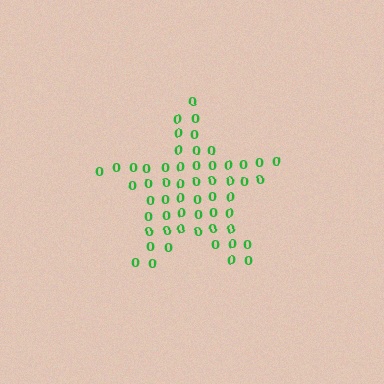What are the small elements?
The small elements are digit 0's.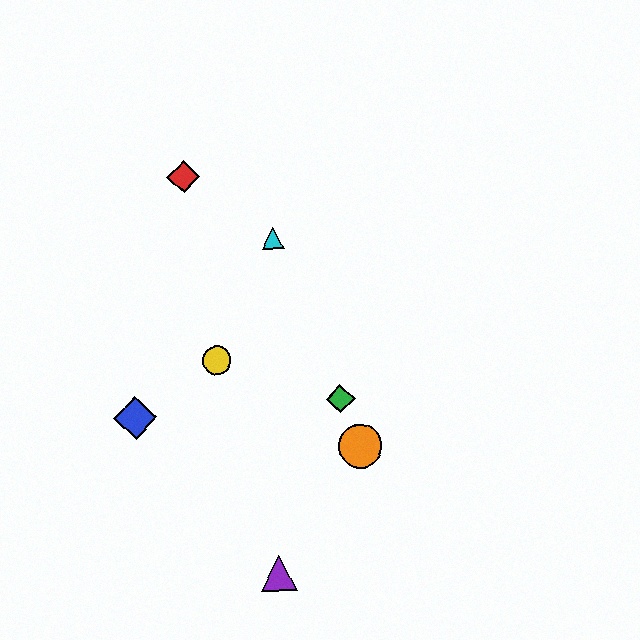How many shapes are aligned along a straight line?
3 shapes (the green diamond, the orange circle, the cyan triangle) are aligned along a straight line.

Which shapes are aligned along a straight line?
The green diamond, the orange circle, the cyan triangle are aligned along a straight line.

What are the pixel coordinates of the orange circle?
The orange circle is at (360, 446).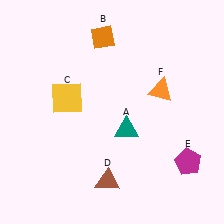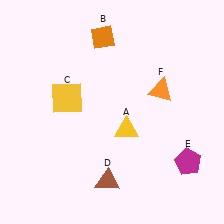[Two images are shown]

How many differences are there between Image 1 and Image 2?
There is 1 difference between the two images.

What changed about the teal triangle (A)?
In Image 1, A is teal. In Image 2, it changed to yellow.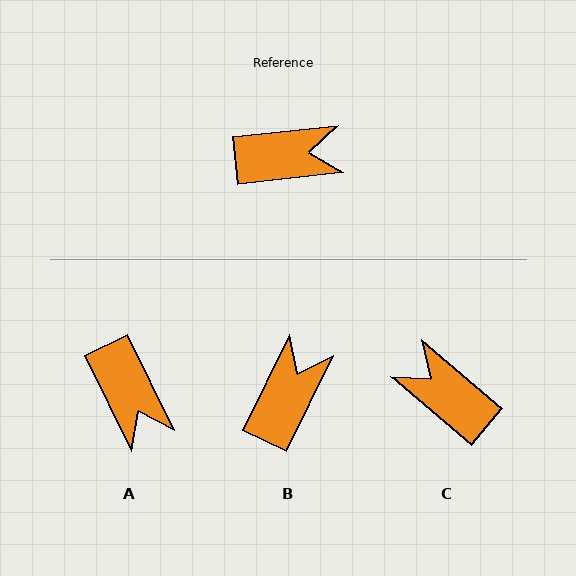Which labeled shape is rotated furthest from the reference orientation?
C, about 134 degrees away.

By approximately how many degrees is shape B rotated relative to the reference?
Approximately 58 degrees counter-clockwise.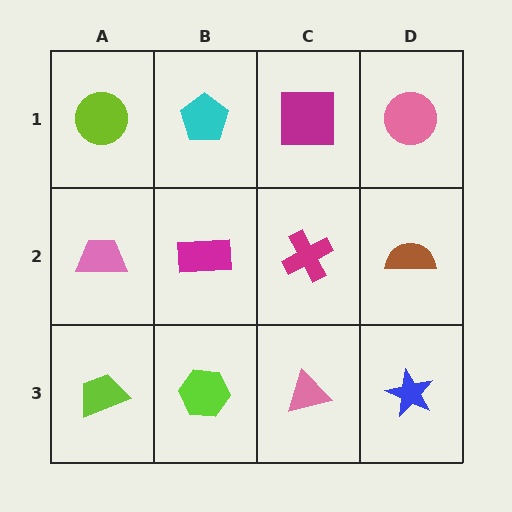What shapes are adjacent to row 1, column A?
A pink trapezoid (row 2, column A), a cyan pentagon (row 1, column B).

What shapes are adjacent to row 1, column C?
A magenta cross (row 2, column C), a cyan pentagon (row 1, column B), a pink circle (row 1, column D).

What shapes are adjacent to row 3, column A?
A pink trapezoid (row 2, column A), a lime hexagon (row 3, column B).